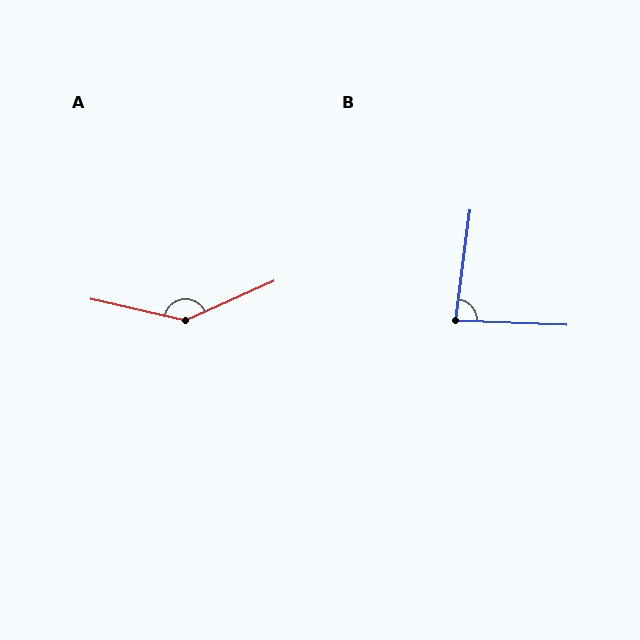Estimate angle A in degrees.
Approximately 143 degrees.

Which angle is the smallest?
B, at approximately 85 degrees.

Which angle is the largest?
A, at approximately 143 degrees.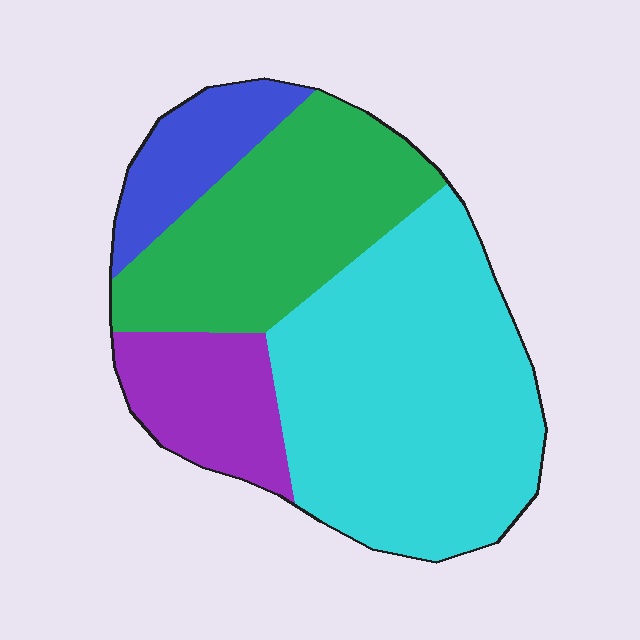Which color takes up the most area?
Cyan, at roughly 45%.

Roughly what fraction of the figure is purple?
Purple takes up about one eighth (1/8) of the figure.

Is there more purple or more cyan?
Cyan.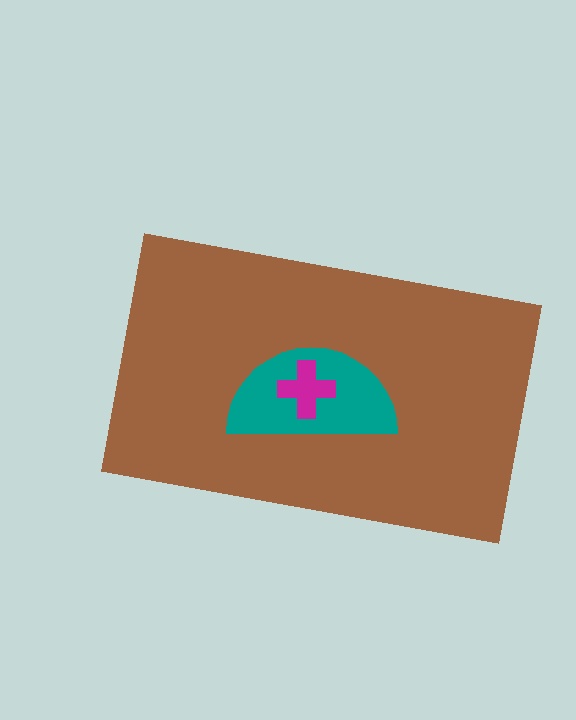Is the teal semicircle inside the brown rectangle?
Yes.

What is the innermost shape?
The magenta cross.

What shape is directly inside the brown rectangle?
The teal semicircle.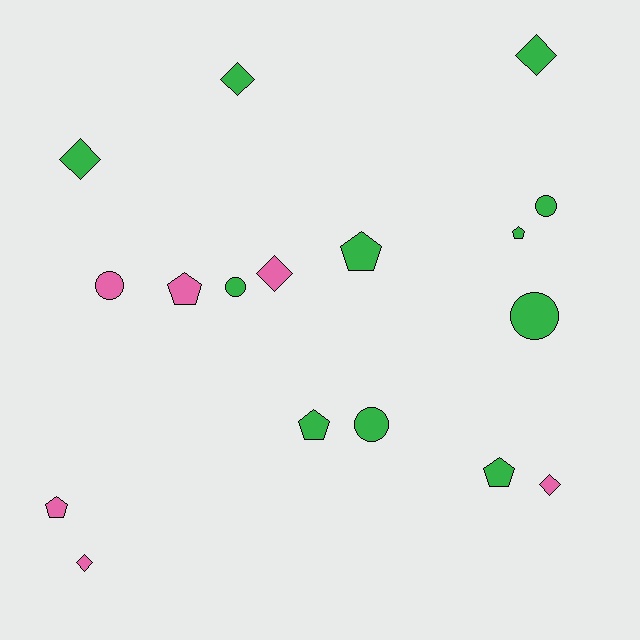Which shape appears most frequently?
Pentagon, with 6 objects.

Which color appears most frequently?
Green, with 11 objects.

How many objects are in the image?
There are 17 objects.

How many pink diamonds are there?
There are 3 pink diamonds.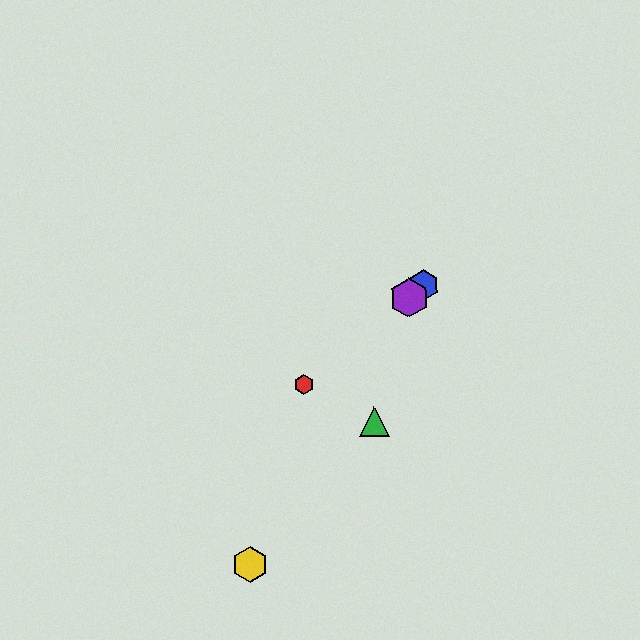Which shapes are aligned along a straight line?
The red hexagon, the blue hexagon, the purple hexagon are aligned along a straight line.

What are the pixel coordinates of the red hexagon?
The red hexagon is at (304, 385).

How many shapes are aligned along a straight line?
3 shapes (the red hexagon, the blue hexagon, the purple hexagon) are aligned along a straight line.